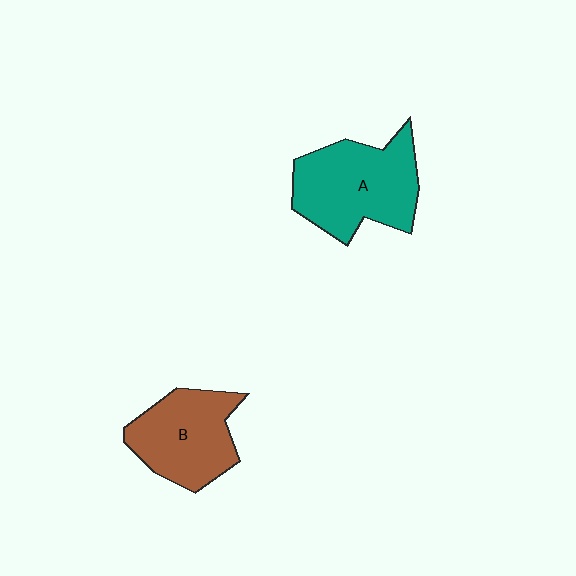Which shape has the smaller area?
Shape B (brown).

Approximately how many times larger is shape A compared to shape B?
Approximately 1.2 times.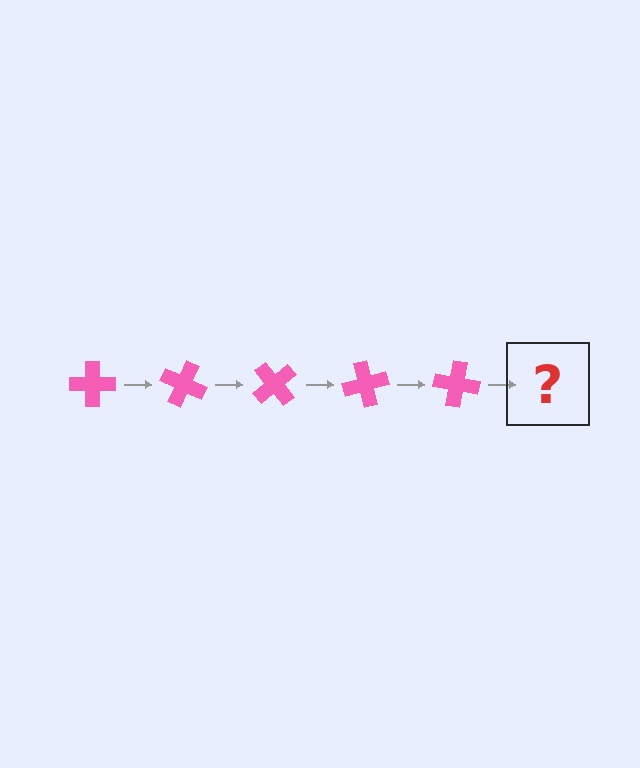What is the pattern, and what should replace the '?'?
The pattern is that the cross rotates 25 degrees each step. The '?' should be a pink cross rotated 125 degrees.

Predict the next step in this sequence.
The next step is a pink cross rotated 125 degrees.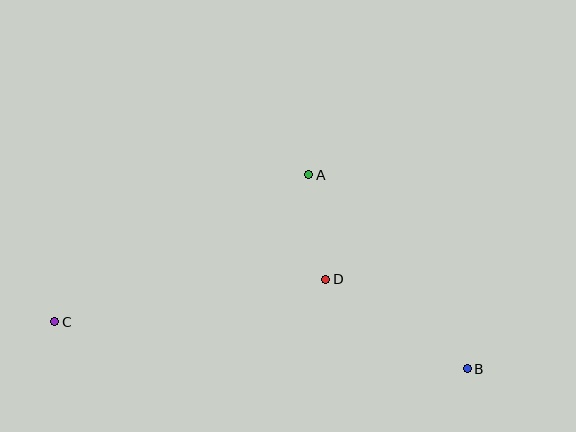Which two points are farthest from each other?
Points B and C are farthest from each other.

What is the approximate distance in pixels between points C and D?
The distance between C and D is approximately 274 pixels.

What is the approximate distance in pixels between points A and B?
The distance between A and B is approximately 251 pixels.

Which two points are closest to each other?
Points A and D are closest to each other.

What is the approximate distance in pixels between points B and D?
The distance between B and D is approximately 167 pixels.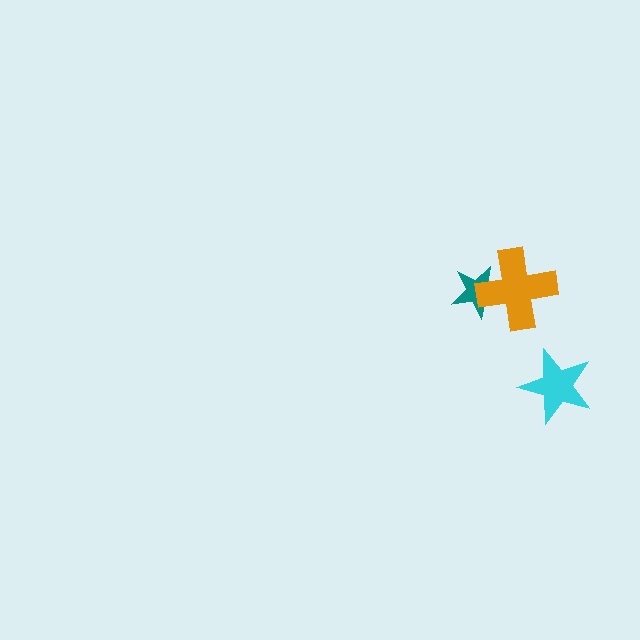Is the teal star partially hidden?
Yes, it is partially covered by another shape.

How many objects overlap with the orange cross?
1 object overlaps with the orange cross.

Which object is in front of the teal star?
The orange cross is in front of the teal star.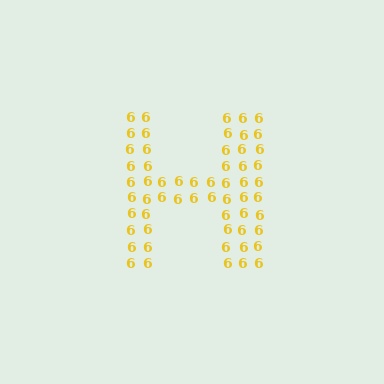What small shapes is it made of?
It is made of small digit 6's.